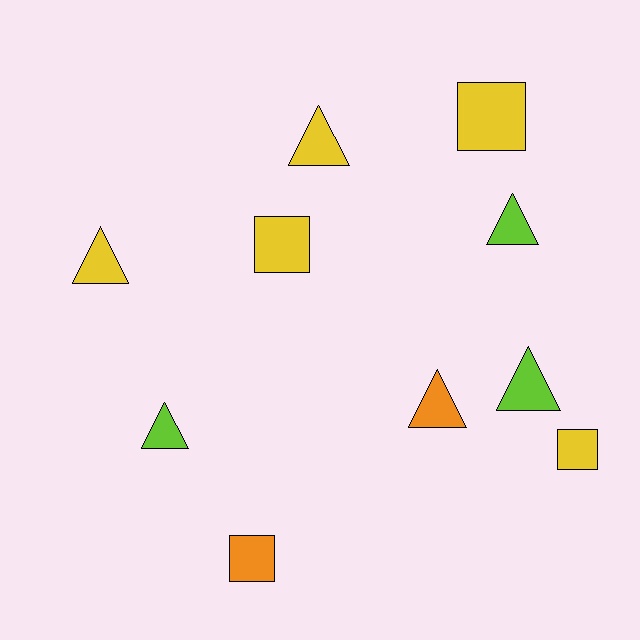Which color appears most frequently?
Yellow, with 5 objects.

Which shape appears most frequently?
Triangle, with 6 objects.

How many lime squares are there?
There are no lime squares.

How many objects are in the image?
There are 10 objects.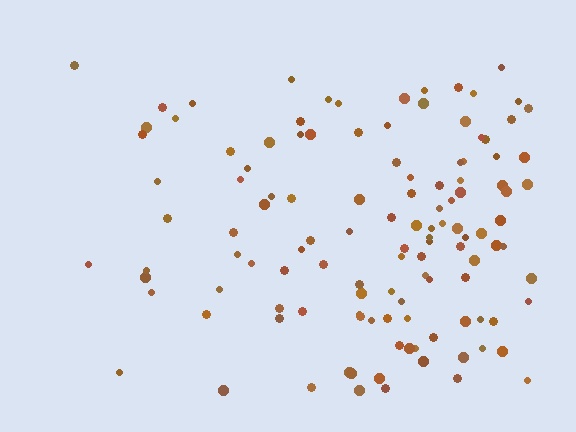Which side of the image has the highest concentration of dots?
The right.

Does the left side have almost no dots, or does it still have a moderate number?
Still a moderate number, just noticeably fewer than the right.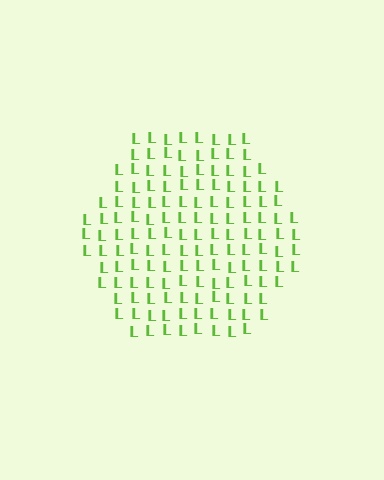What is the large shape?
The large shape is a hexagon.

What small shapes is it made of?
It is made of small letter L's.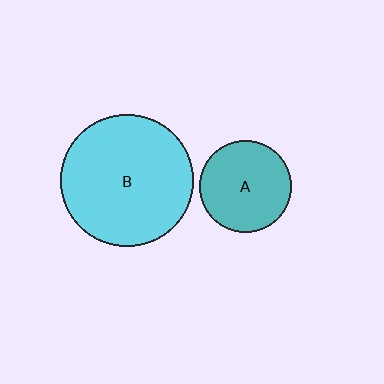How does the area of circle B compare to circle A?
Approximately 2.1 times.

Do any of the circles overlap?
No, none of the circles overlap.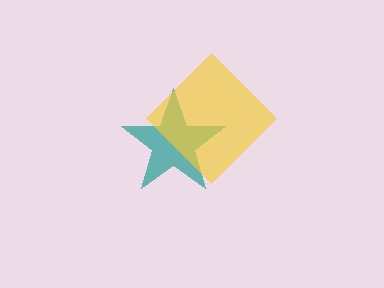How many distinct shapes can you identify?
There are 2 distinct shapes: a teal star, a yellow diamond.